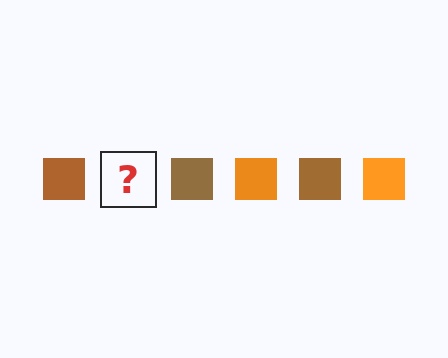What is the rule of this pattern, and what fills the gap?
The rule is that the pattern cycles through brown, orange squares. The gap should be filled with an orange square.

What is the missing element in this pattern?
The missing element is an orange square.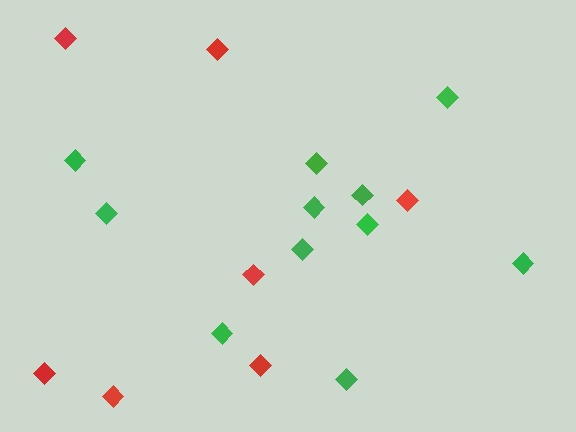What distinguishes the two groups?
There are 2 groups: one group of green diamonds (11) and one group of red diamonds (7).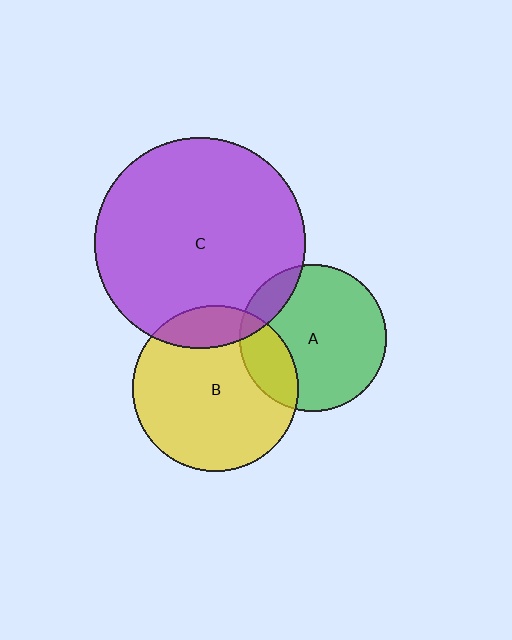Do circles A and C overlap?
Yes.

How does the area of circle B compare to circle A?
Approximately 1.3 times.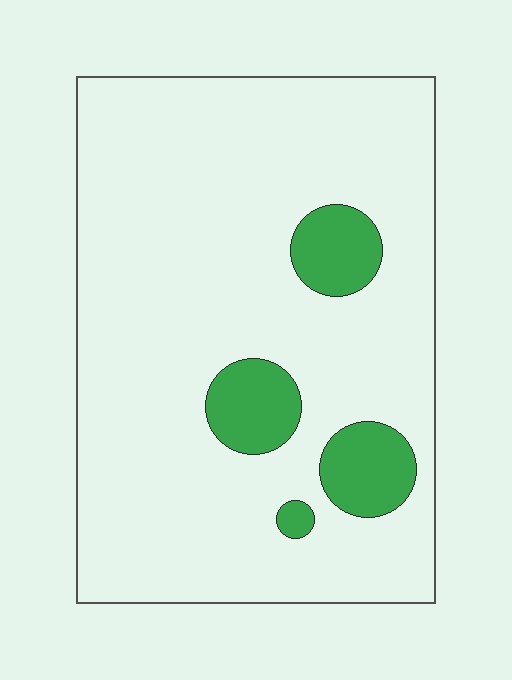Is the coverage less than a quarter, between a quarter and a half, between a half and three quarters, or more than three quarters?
Less than a quarter.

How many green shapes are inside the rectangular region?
4.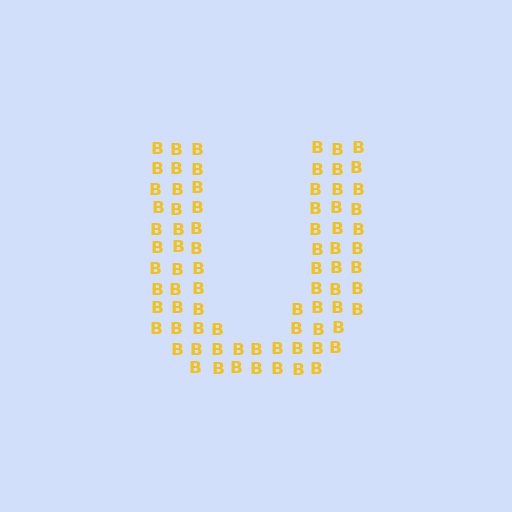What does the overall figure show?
The overall figure shows the letter U.